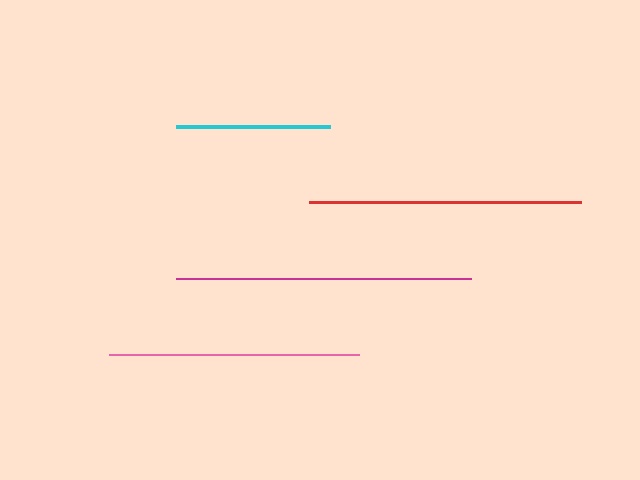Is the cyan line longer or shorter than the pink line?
The pink line is longer than the cyan line.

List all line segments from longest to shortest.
From longest to shortest: magenta, red, pink, cyan.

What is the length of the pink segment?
The pink segment is approximately 250 pixels long.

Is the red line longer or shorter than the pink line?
The red line is longer than the pink line.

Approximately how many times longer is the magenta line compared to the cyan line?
The magenta line is approximately 1.9 times the length of the cyan line.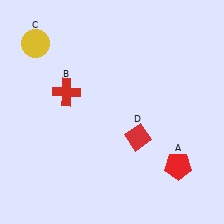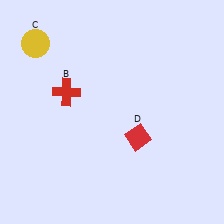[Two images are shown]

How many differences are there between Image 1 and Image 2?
There is 1 difference between the two images.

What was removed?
The red pentagon (A) was removed in Image 2.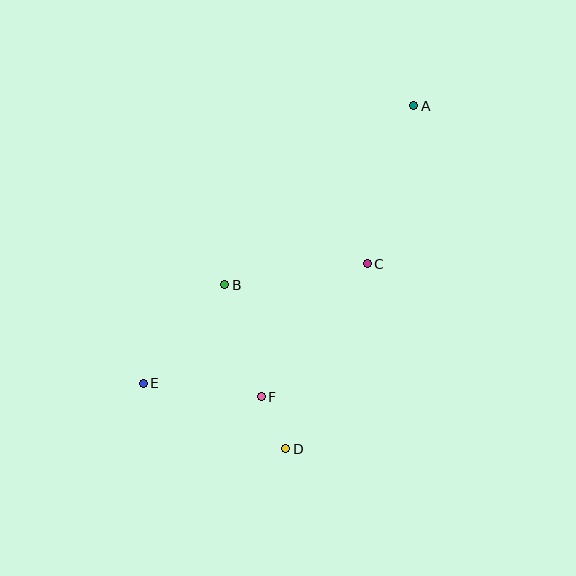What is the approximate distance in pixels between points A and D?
The distance between A and D is approximately 366 pixels.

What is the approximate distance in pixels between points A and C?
The distance between A and C is approximately 165 pixels.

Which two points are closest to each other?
Points D and F are closest to each other.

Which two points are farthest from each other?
Points A and E are farthest from each other.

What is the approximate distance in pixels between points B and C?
The distance between B and C is approximately 144 pixels.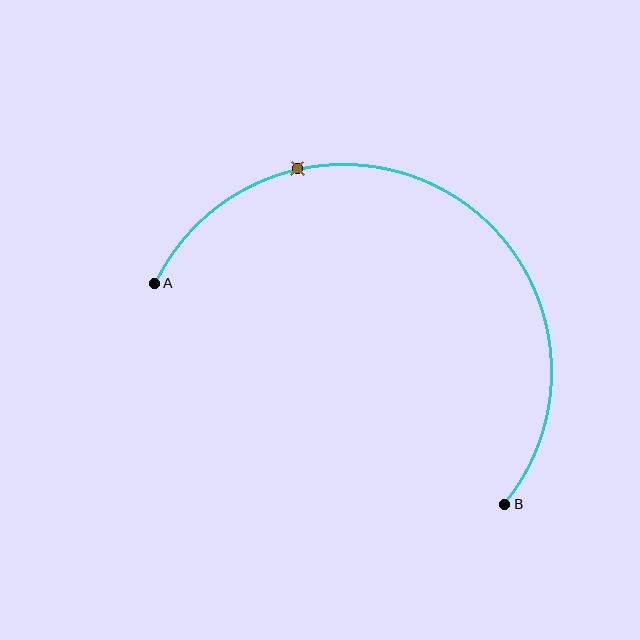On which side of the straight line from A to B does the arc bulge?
The arc bulges above the straight line connecting A and B.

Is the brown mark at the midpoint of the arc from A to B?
No. The brown mark lies on the arc but is closer to endpoint A. The arc midpoint would be at the point on the curve equidistant along the arc from both A and B.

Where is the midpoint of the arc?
The arc midpoint is the point on the curve farthest from the straight line joining A and B. It sits above that line.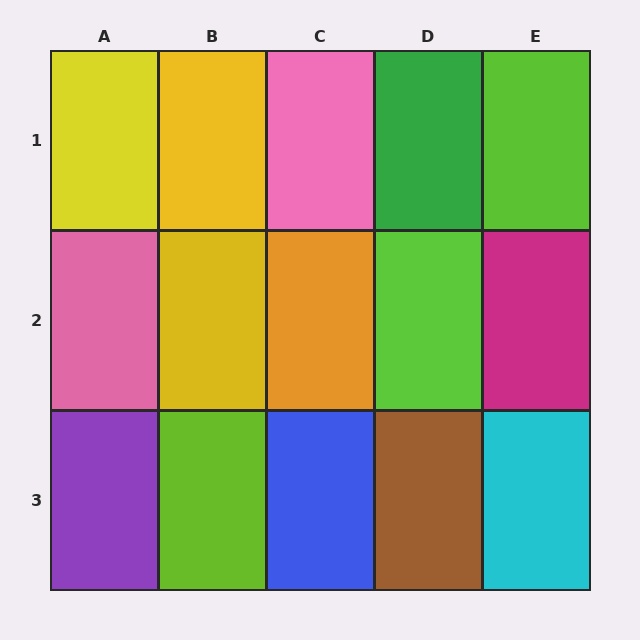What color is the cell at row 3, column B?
Lime.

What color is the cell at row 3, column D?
Brown.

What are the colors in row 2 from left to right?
Pink, yellow, orange, lime, magenta.